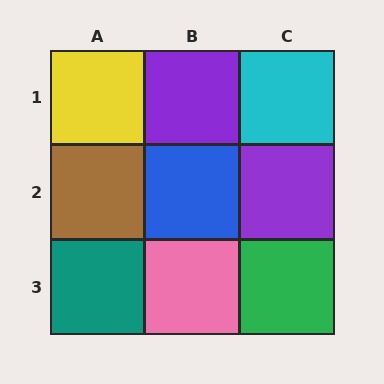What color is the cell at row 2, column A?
Brown.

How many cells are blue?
1 cell is blue.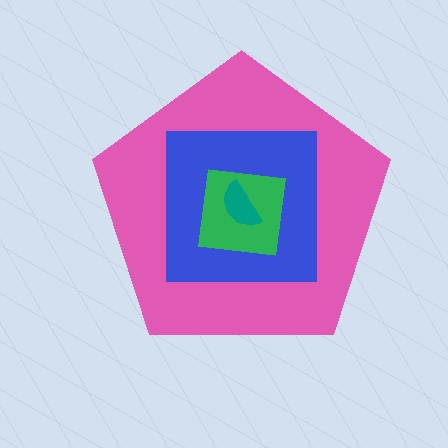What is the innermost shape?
The teal semicircle.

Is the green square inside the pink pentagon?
Yes.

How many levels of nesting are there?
4.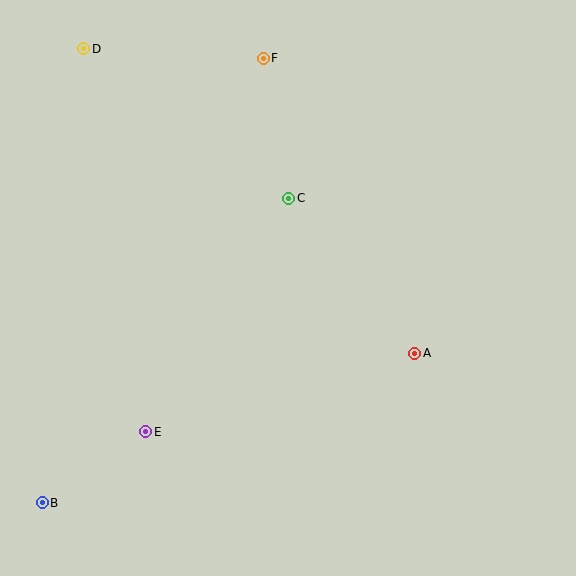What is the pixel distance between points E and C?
The distance between E and C is 274 pixels.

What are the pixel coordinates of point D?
Point D is at (84, 48).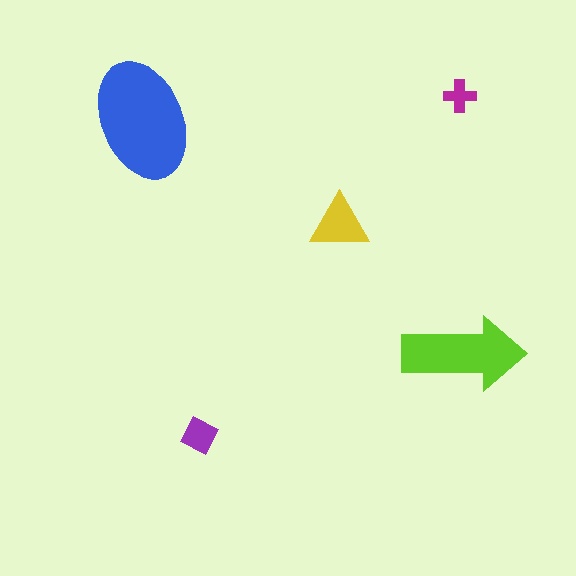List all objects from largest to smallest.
The blue ellipse, the lime arrow, the yellow triangle, the purple diamond, the magenta cross.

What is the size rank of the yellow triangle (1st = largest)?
3rd.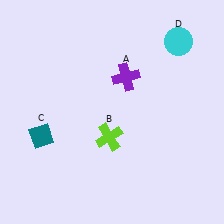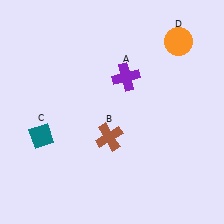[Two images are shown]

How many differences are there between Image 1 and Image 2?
There are 2 differences between the two images.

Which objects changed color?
B changed from lime to brown. D changed from cyan to orange.